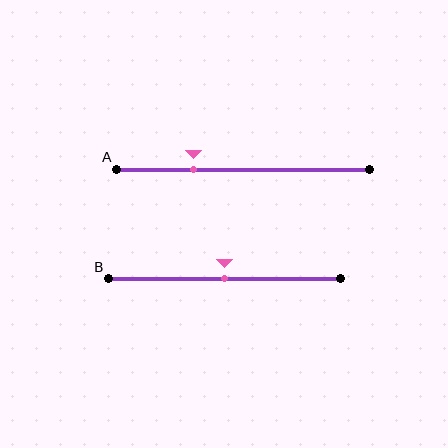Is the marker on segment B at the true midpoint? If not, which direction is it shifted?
Yes, the marker on segment B is at the true midpoint.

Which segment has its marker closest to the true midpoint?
Segment B has its marker closest to the true midpoint.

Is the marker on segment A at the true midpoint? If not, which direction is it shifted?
No, the marker on segment A is shifted to the left by about 20% of the segment length.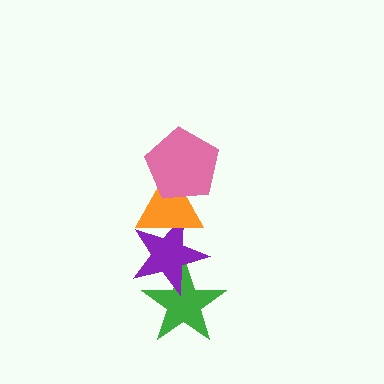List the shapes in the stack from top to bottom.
From top to bottom: the pink pentagon, the orange triangle, the purple star, the green star.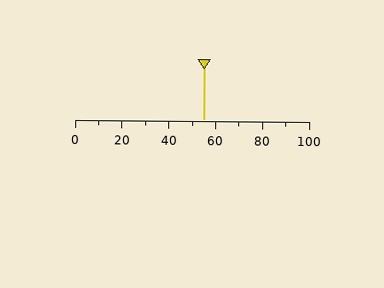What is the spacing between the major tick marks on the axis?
The major ticks are spaced 20 apart.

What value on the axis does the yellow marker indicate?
The marker indicates approximately 55.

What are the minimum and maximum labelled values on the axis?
The axis runs from 0 to 100.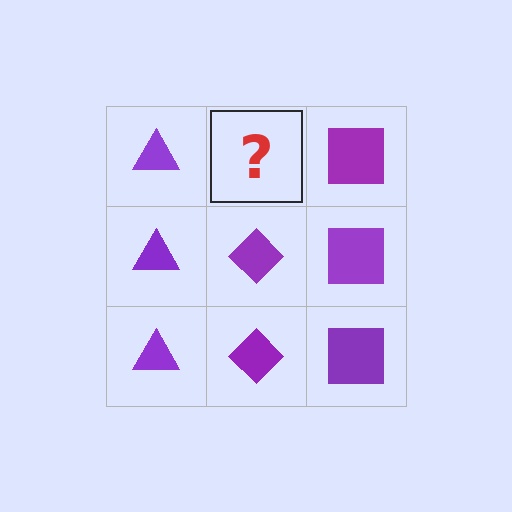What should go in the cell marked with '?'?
The missing cell should contain a purple diamond.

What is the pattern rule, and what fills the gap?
The rule is that each column has a consistent shape. The gap should be filled with a purple diamond.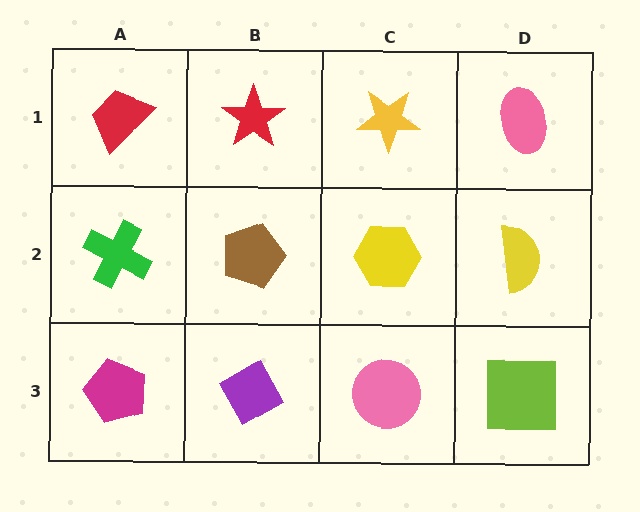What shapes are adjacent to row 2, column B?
A red star (row 1, column B), a purple diamond (row 3, column B), a green cross (row 2, column A), a yellow hexagon (row 2, column C).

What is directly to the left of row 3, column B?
A magenta pentagon.